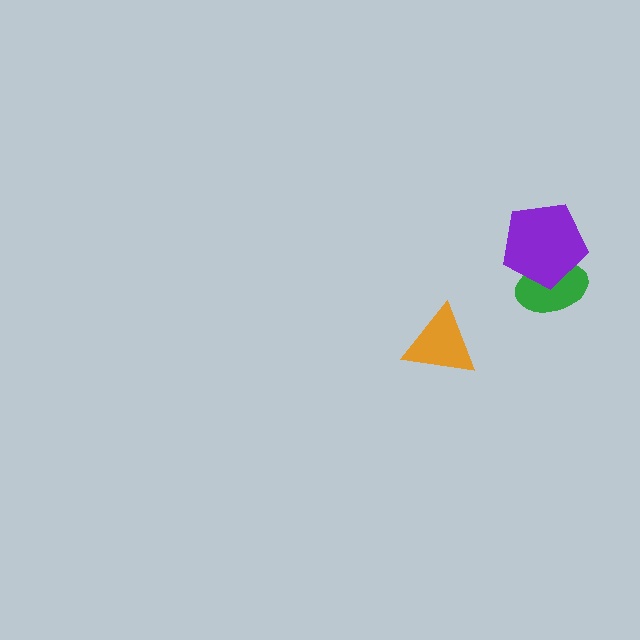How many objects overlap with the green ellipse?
1 object overlaps with the green ellipse.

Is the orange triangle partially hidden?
No, no other shape covers it.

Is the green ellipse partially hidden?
Yes, it is partially covered by another shape.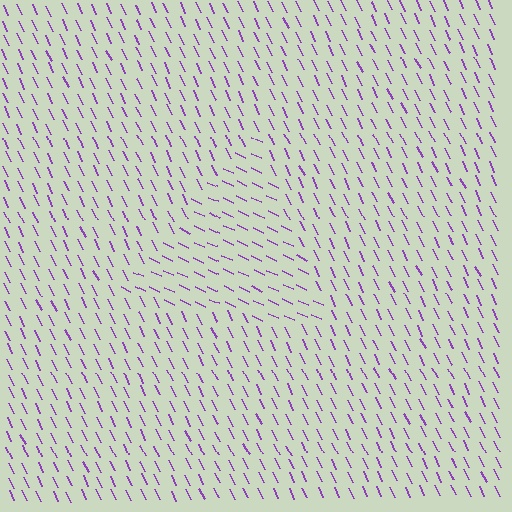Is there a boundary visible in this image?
Yes, there is a texture boundary formed by a change in line orientation.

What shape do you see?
I see a triangle.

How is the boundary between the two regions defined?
The boundary is defined purely by a change in line orientation (approximately 39 degrees difference). All lines are the same color and thickness.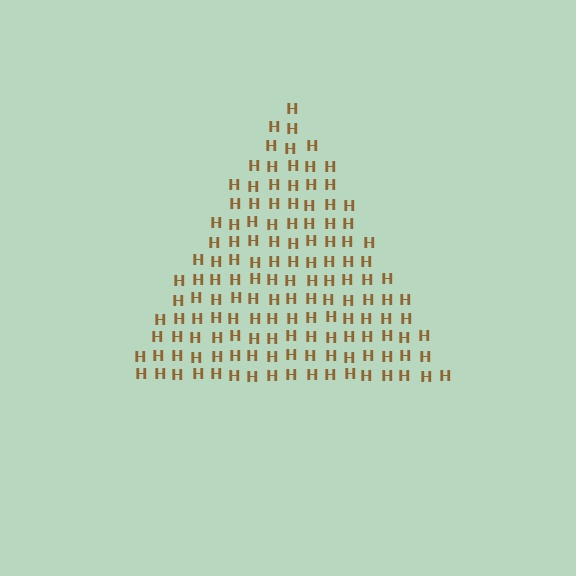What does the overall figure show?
The overall figure shows a triangle.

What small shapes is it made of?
It is made of small letter H's.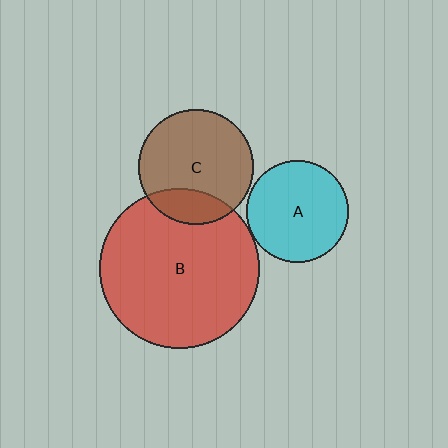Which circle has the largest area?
Circle B (red).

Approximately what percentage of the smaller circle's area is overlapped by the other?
Approximately 5%.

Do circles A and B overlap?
Yes.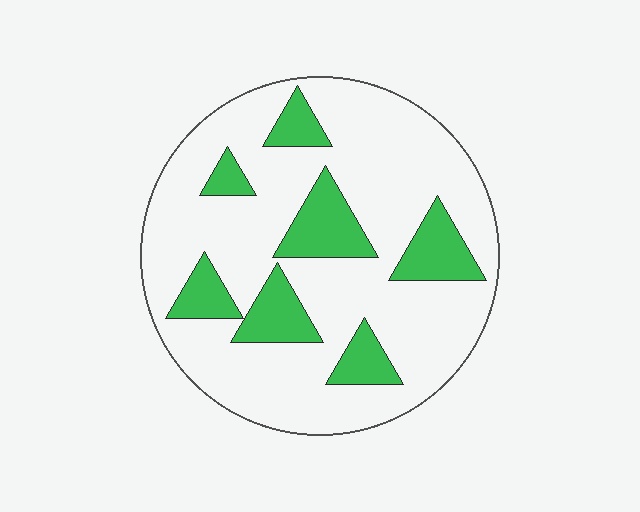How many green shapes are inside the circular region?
7.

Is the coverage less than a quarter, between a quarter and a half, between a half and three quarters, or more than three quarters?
Less than a quarter.